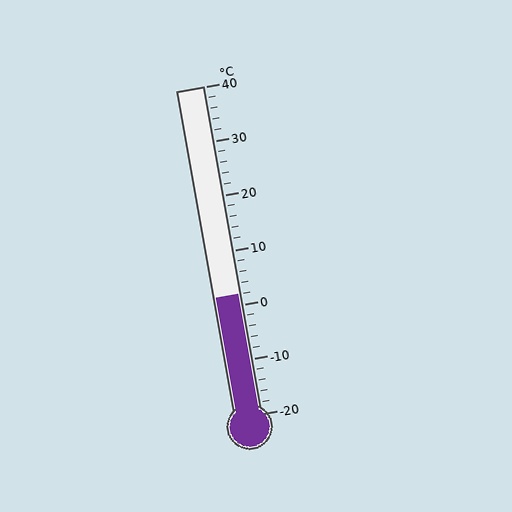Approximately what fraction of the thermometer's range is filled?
The thermometer is filled to approximately 35% of its range.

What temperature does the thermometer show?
The thermometer shows approximately 2°C.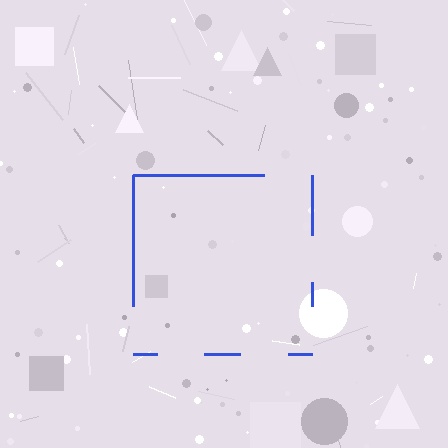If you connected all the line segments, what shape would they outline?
They would outline a square.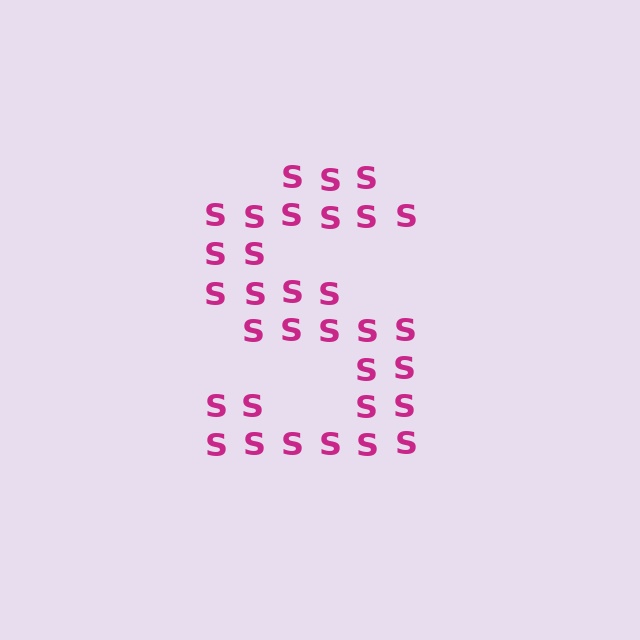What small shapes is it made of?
It is made of small letter S's.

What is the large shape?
The large shape is the letter S.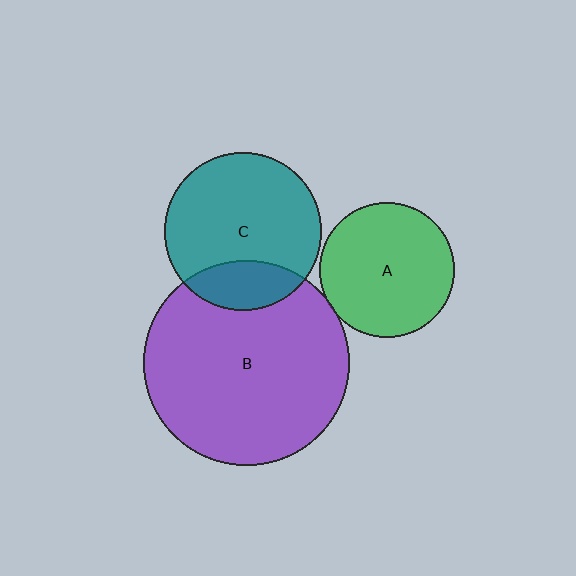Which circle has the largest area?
Circle B (purple).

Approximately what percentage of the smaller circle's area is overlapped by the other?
Approximately 20%.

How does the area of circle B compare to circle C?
Approximately 1.7 times.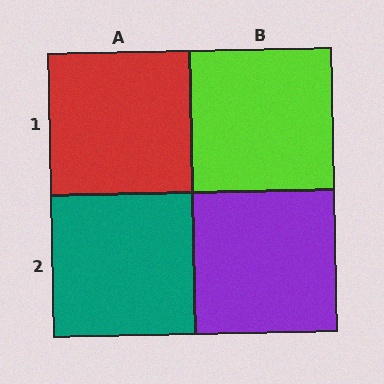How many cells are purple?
1 cell is purple.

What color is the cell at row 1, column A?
Red.